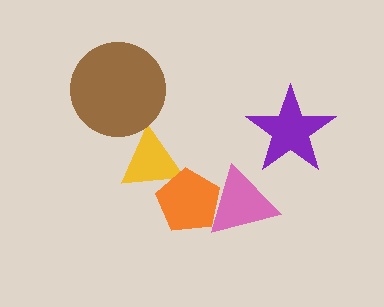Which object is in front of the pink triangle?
The orange pentagon is in front of the pink triangle.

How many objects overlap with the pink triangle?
1 object overlaps with the pink triangle.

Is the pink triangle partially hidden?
Yes, it is partially covered by another shape.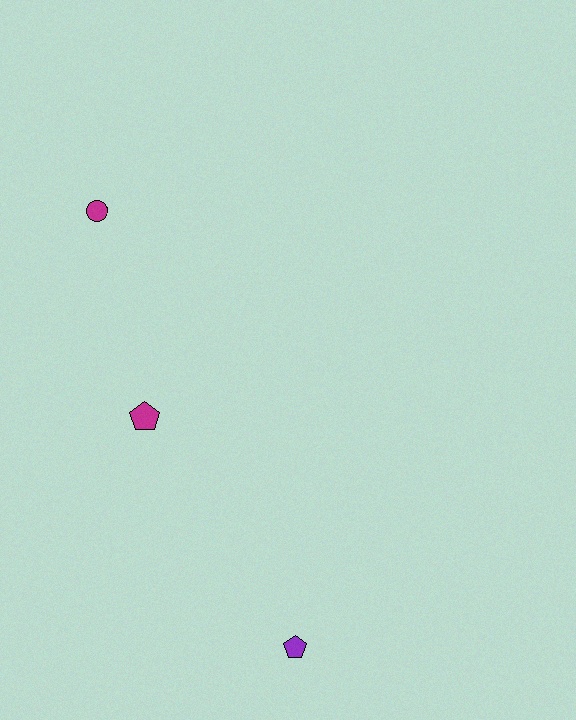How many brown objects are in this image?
There are no brown objects.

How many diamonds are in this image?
There are no diamonds.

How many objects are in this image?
There are 3 objects.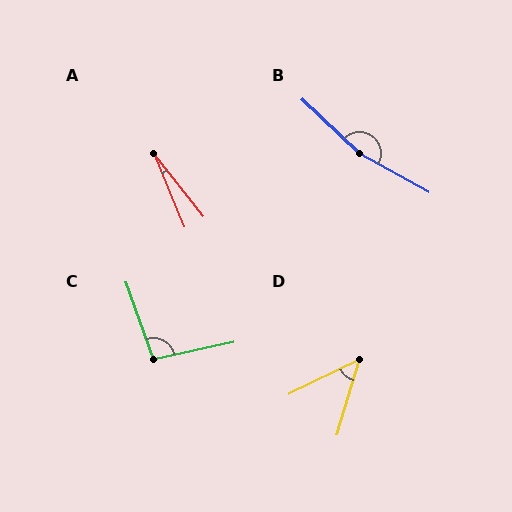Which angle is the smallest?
A, at approximately 16 degrees.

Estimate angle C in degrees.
Approximately 98 degrees.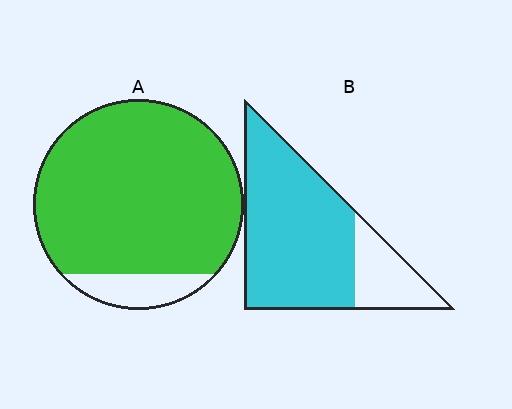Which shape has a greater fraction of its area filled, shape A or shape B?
Shape A.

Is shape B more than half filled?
Yes.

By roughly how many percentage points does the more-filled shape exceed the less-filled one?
By roughly 10 percentage points (A over B).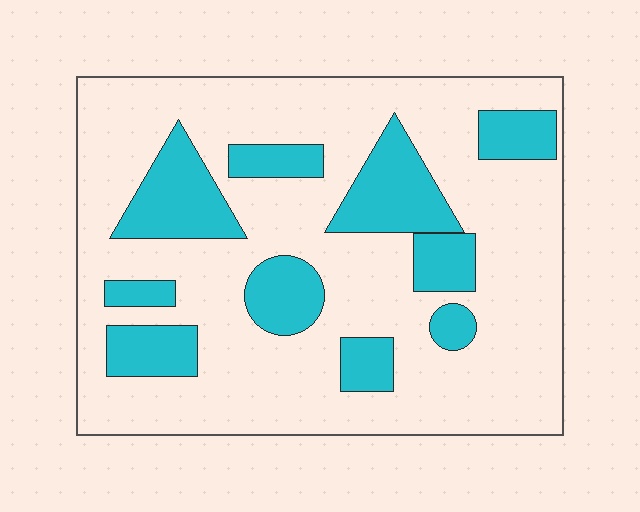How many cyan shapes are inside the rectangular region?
10.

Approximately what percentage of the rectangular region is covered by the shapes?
Approximately 25%.